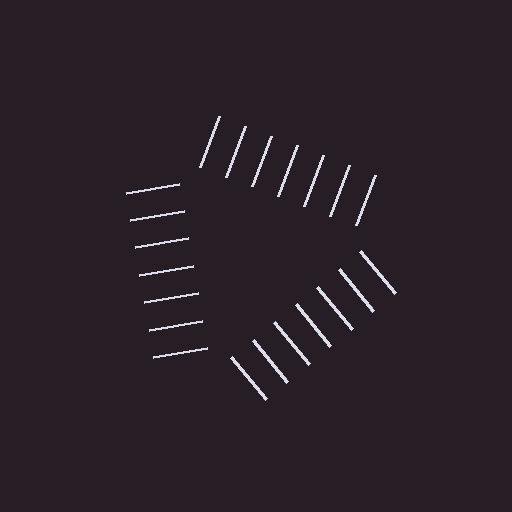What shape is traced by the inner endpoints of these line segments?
An illusory triangle — the line segments terminate on its edges but no continuous stroke is drawn.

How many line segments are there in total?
21 — 7 along each of the 3 edges.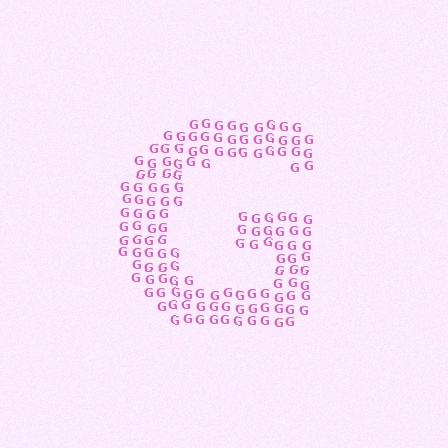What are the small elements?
The small elements are letter G's.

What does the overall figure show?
The overall figure shows the letter G.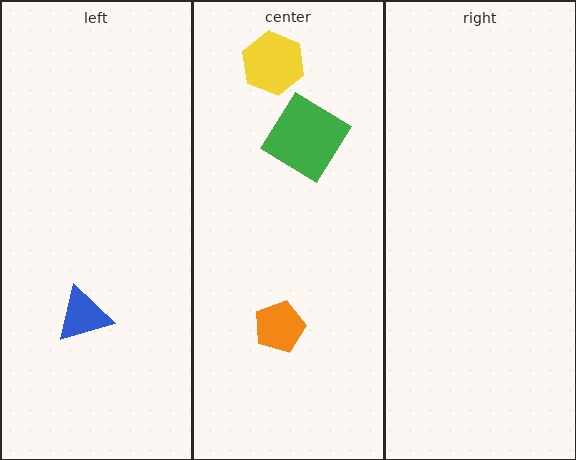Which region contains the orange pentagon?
The center region.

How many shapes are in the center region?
3.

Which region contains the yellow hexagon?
The center region.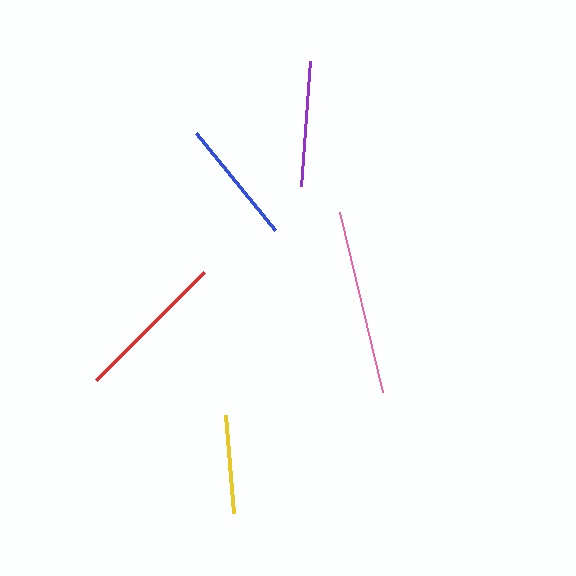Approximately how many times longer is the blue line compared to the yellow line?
The blue line is approximately 1.3 times the length of the yellow line.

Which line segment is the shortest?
The yellow line is the shortest at approximately 98 pixels.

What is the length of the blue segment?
The blue segment is approximately 125 pixels long.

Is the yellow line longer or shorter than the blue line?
The blue line is longer than the yellow line.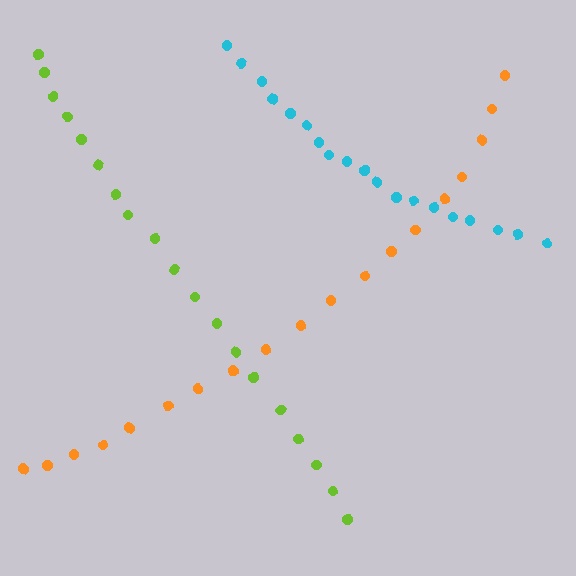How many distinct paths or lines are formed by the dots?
There are 3 distinct paths.